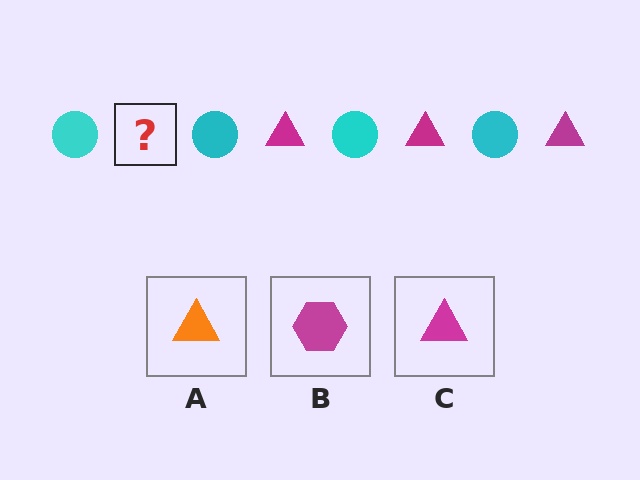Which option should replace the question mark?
Option C.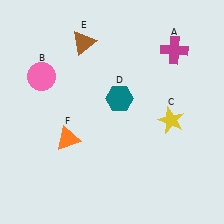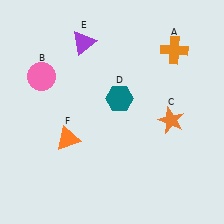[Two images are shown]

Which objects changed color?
A changed from magenta to orange. C changed from yellow to orange. E changed from brown to purple.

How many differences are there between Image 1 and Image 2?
There are 3 differences between the two images.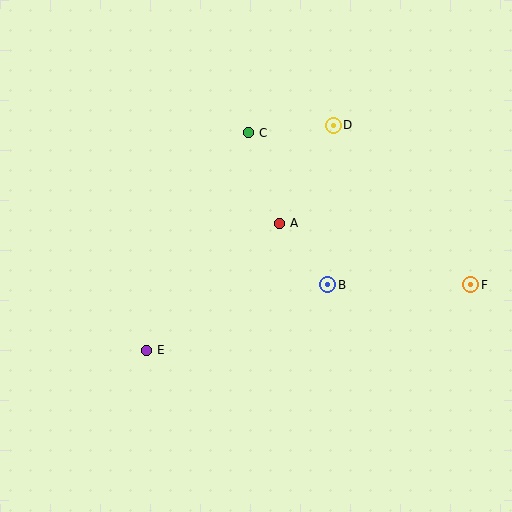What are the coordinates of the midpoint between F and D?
The midpoint between F and D is at (402, 205).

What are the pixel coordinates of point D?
Point D is at (333, 125).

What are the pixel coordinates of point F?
Point F is at (471, 285).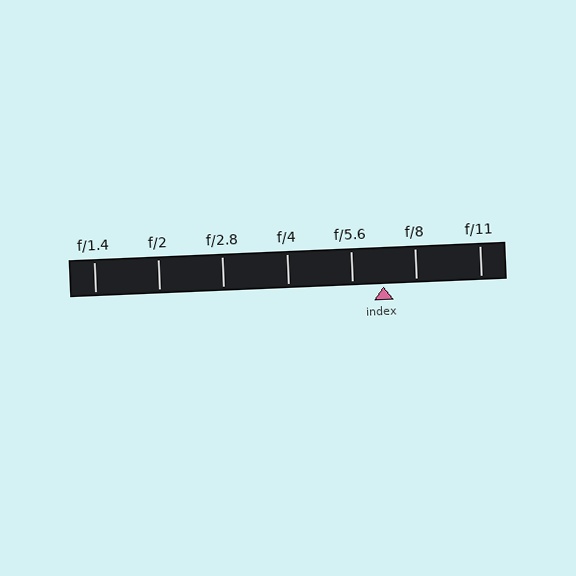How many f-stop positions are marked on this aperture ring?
There are 7 f-stop positions marked.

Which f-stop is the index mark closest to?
The index mark is closest to f/5.6.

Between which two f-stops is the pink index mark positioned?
The index mark is between f/5.6 and f/8.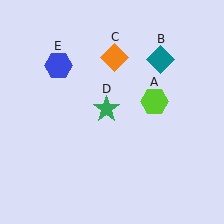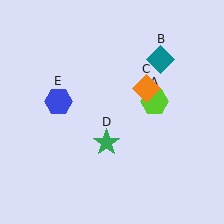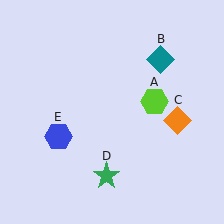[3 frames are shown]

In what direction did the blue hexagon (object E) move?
The blue hexagon (object E) moved down.